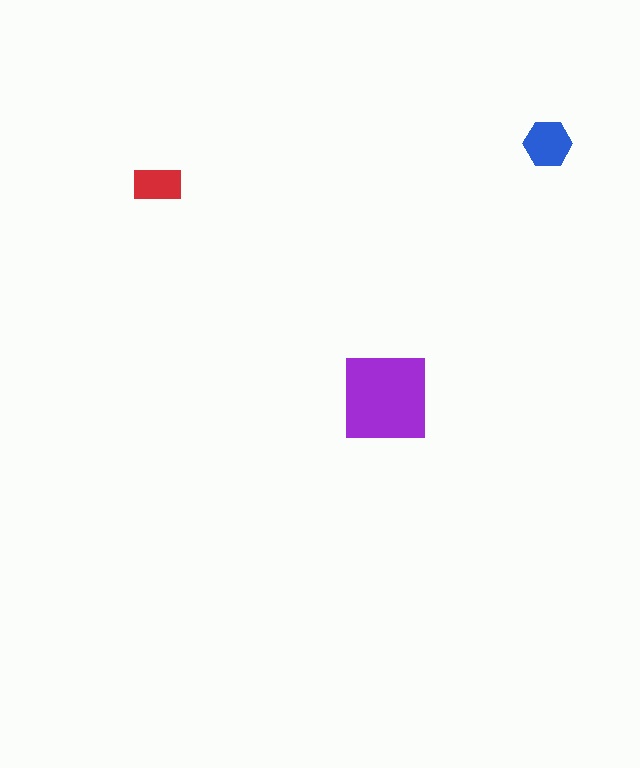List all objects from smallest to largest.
The red rectangle, the blue hexagon, the purple square.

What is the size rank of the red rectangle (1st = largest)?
3rd.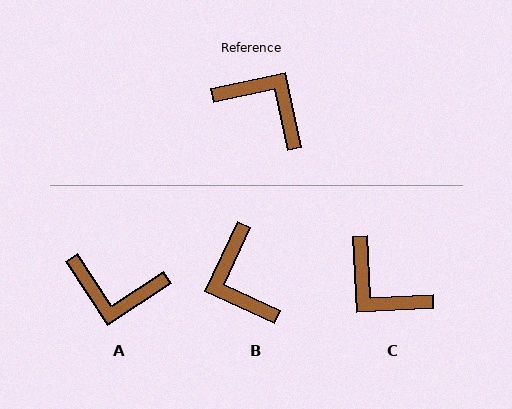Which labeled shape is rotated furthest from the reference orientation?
C, about 171 degrees away.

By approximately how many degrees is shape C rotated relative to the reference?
Approximately 171 degrees counter-clockwise.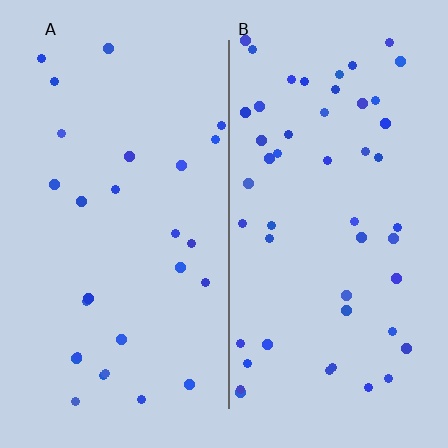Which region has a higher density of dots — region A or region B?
B (the right).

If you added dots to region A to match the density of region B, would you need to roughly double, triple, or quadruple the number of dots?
Approximately double.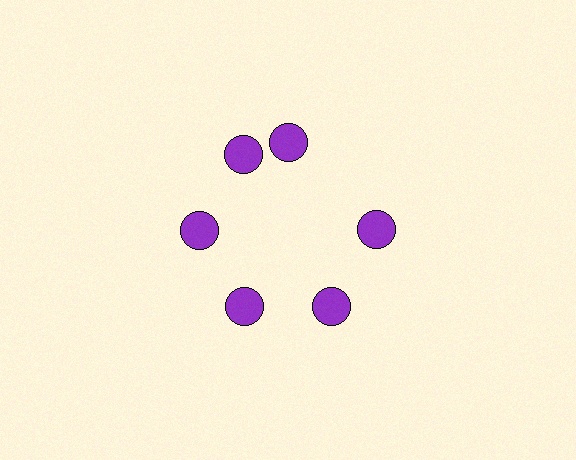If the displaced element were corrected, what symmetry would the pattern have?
It would have 6-fold rotational symmetry — the pattern would map onto itself every 60 degrees.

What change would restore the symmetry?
The symmetry would be restored by rotating it back into even spacing with its neighbors so that all 6 circles sit at equal angles and equal distance from the center.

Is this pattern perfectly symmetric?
No. The 6 purple circles are arranged in a ring, but one element near the 1 o'clock position is rotated out of alignment along the ring, breaking the 6-fold rotational symmetry.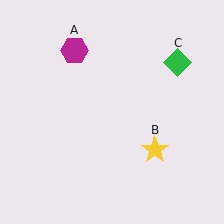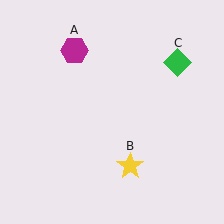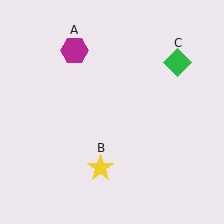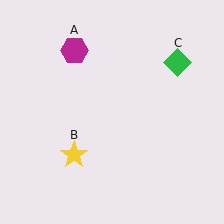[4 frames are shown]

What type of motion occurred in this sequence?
The yellow star (object B) rotated clockwise around the center of the scene.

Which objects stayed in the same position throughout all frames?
Magenta hexagon (object A) and green diamond (object C) remained stationary.